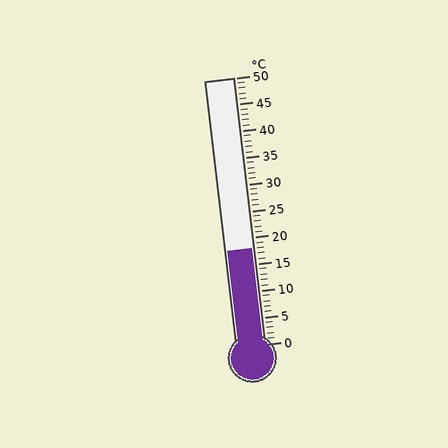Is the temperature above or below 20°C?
The temperature is below 20°C.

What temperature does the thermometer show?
The thermometer shows approximately 18°C.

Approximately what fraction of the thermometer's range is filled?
The thermometer is filled to approximately 35% of its range.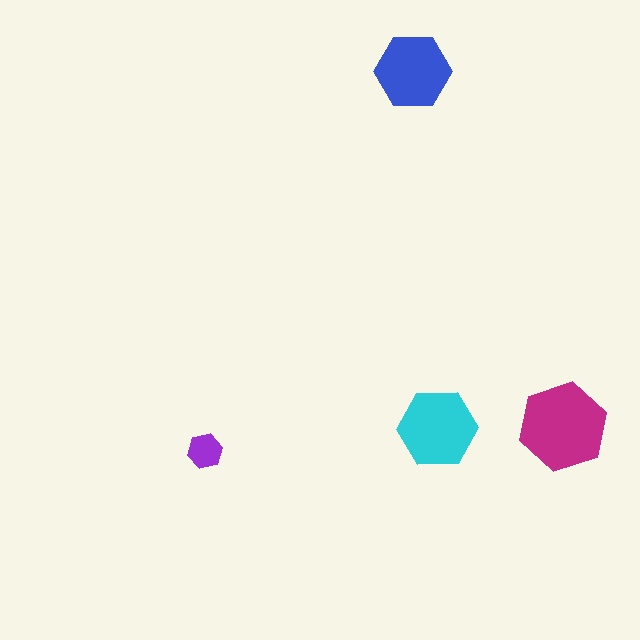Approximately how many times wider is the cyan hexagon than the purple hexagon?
About 2.5 times wider.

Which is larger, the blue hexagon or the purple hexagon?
The blue one.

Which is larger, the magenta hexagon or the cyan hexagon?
The magenta one.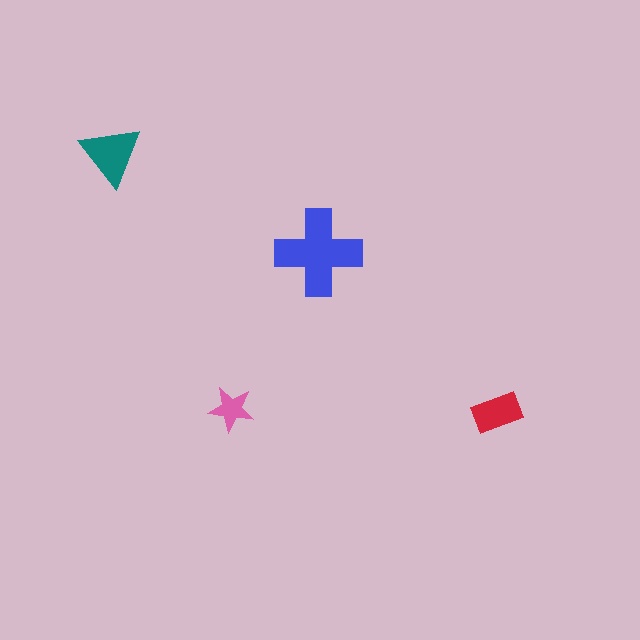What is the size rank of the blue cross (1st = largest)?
1st.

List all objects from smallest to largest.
The pink star, the red rectangle, the teal triangle, the blue cross.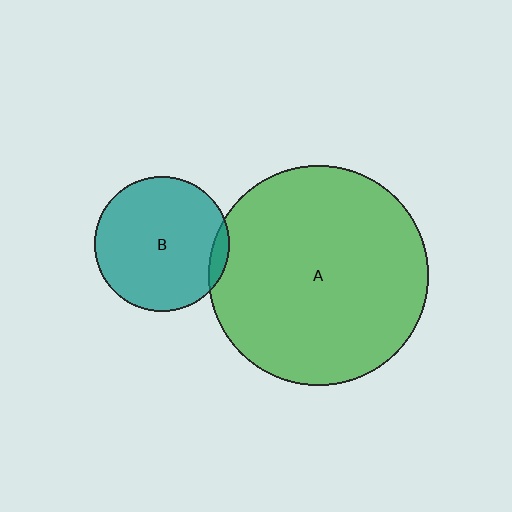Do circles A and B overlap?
Yes.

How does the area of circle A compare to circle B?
Approximately 2.6 times.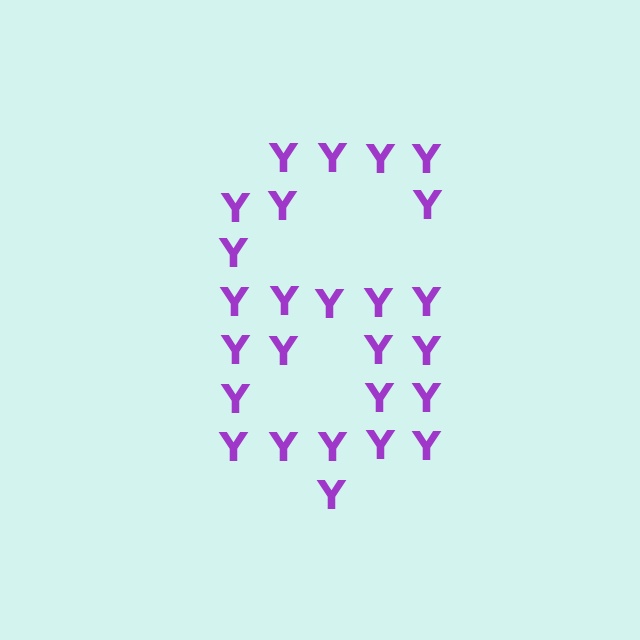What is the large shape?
The large shape is the digit 6.